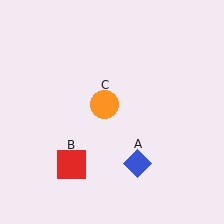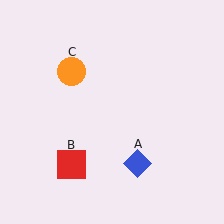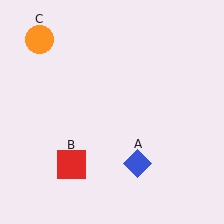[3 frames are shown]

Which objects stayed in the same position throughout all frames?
Blue diamond (object A) and red square (object B) remained stationary.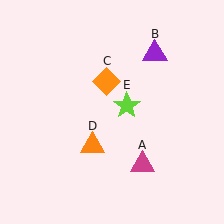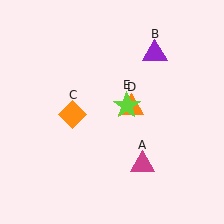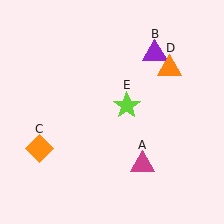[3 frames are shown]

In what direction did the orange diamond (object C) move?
The orange diamond (object C) moved down and to the left.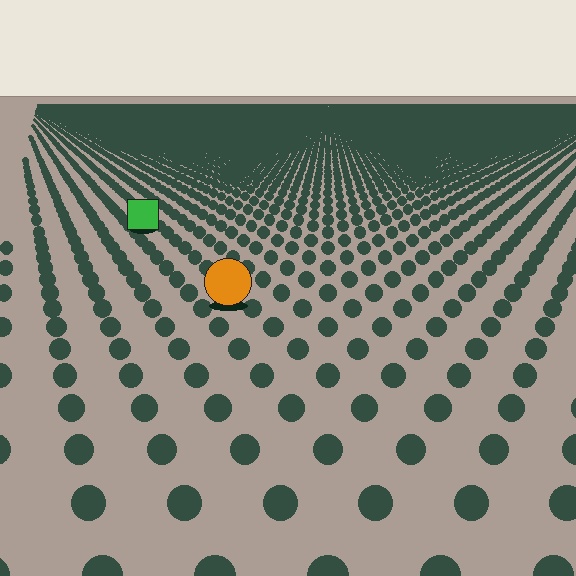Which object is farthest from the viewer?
The green square is farthest from the viewer. It appears smaller and the ground texture around it is denser.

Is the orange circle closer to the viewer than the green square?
Yes. The orange circle is closer — you can tell from the texture gradient: the ground texture is coarser near it.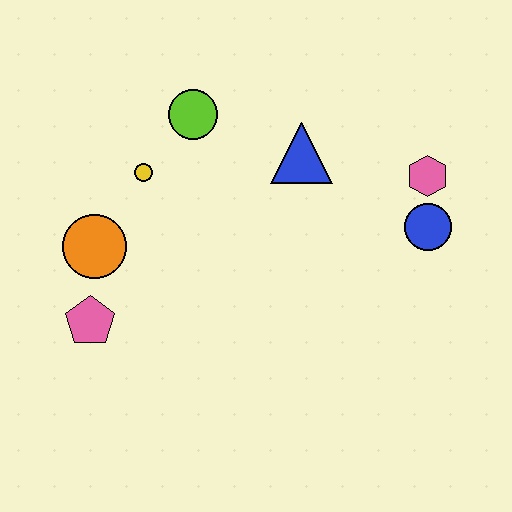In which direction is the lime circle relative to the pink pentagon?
The lime circle is above the pink pentagon.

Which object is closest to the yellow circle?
The lime circle is closest to the yellow circle.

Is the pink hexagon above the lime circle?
No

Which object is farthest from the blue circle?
The pink pentagon is farthest from the blue circle.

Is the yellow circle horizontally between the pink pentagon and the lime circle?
Yes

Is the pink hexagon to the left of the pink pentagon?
No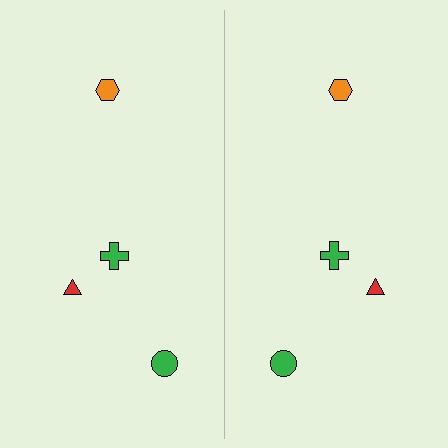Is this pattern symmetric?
Yes, this pattern has bilateral (reflection) symmetry.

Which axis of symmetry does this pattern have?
The pattern has a vertical axis of symmetry running through the center of the image.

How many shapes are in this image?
There are 8 shapes in this image.